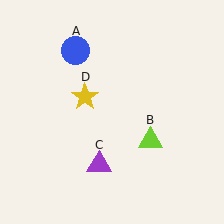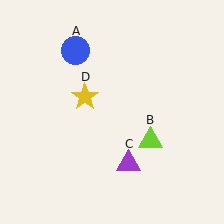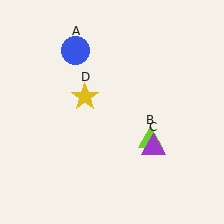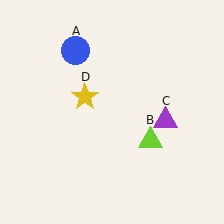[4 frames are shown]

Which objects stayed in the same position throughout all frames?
Blue circle (object A) and lime triangle (object B) and yellow star (object D) remained stationary.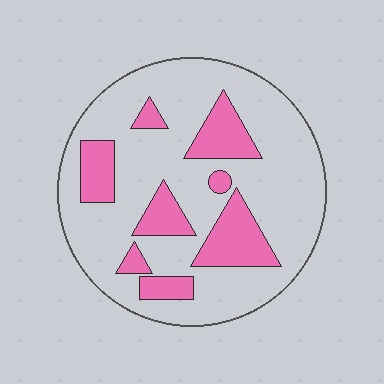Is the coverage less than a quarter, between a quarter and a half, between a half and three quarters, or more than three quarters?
Less than a quarter.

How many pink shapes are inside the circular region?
8.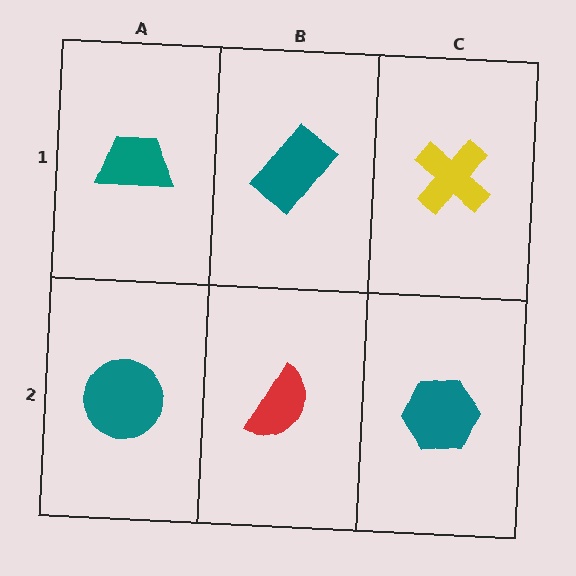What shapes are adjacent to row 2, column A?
A teal trapezoid (row 1, column A), a red semicircle (row 2, column B).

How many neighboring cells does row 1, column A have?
2.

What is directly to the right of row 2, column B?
A teal hexagon.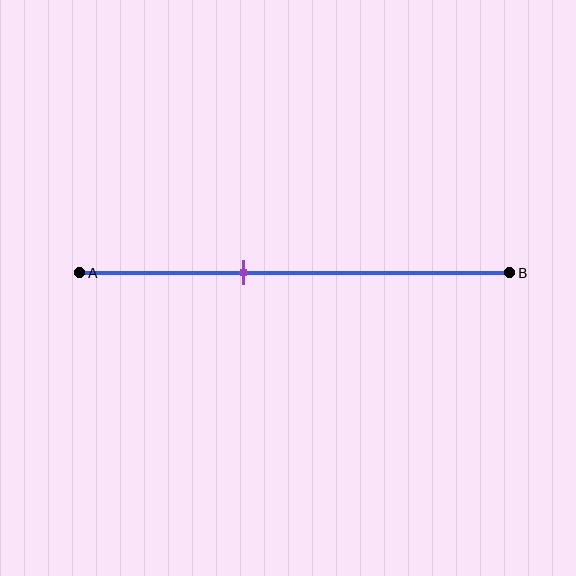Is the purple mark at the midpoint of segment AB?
No, the mark is at about 40% from A, not at the 50% midpoint.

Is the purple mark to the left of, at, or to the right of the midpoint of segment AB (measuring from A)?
The purple mark is to the left of the midpoint of segment AB.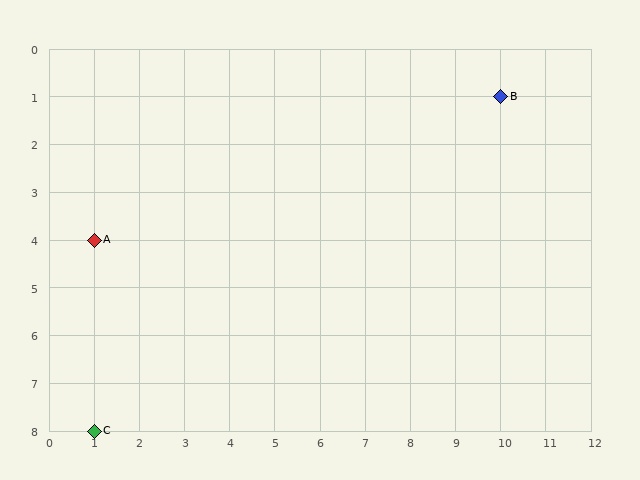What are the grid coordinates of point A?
Point A is at grid coordinates (1, 4).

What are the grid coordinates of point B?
Point B is at grid coordinates (10, 1).